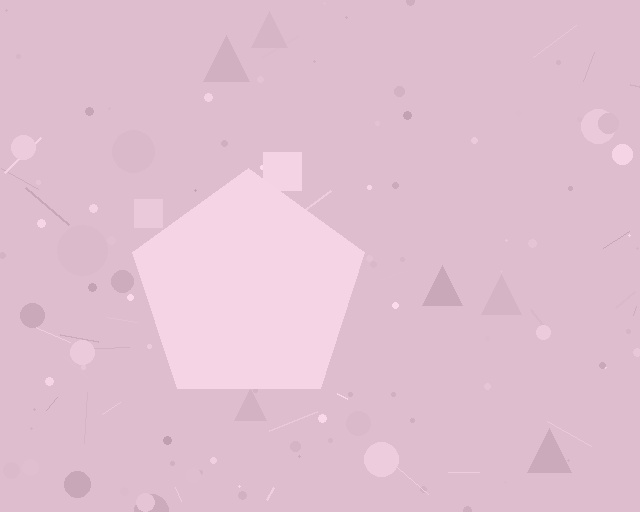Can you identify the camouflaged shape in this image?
The camouflaged shape is a pentagon.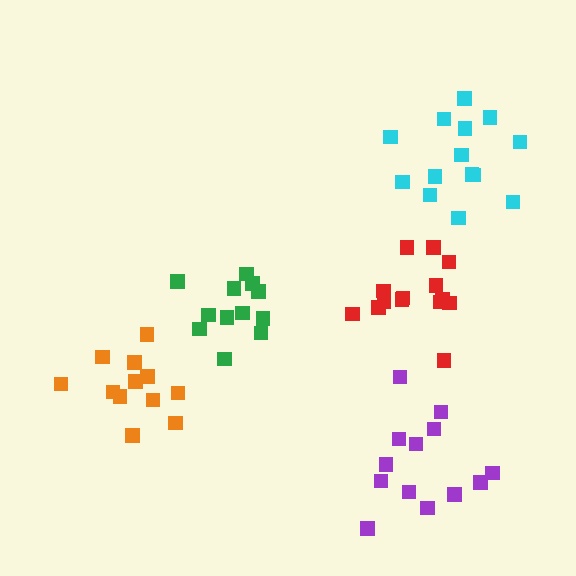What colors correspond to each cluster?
The clusters are colored: red, green, orange, purple, cyan.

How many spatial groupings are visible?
There are 5 spatial groupings.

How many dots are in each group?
Group 1: 14 dots, Group 2: 12 dots, Group 3: 12 dots, Group 4: 13 dots, Group 5: 14 dots (65 total).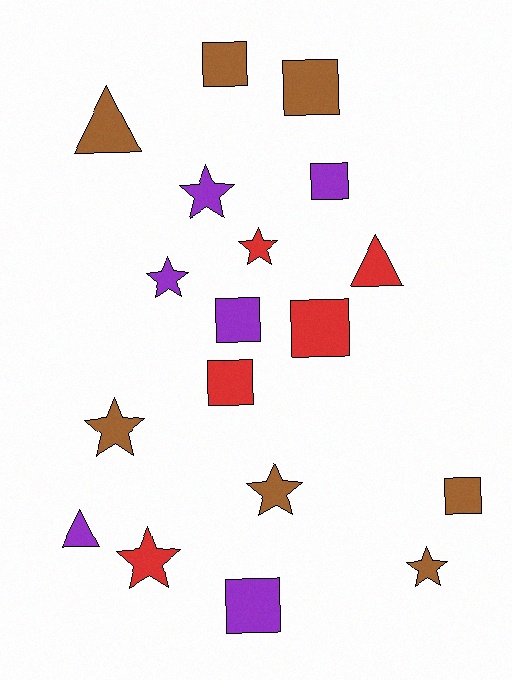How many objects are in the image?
There are 18 objects.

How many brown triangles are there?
There is 1 brown triangle.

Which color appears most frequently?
Brown, with 7 objects.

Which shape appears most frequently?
Square, with 8 objects.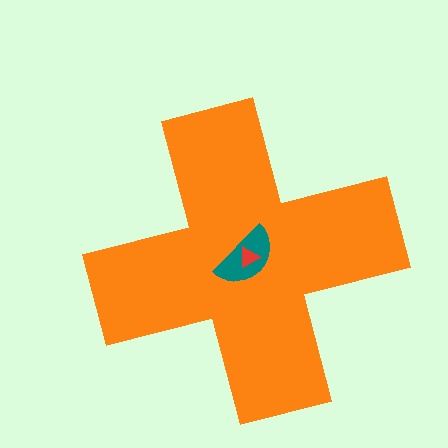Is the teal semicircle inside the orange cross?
Yes.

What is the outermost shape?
The orange cross.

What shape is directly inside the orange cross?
The teal semicircle.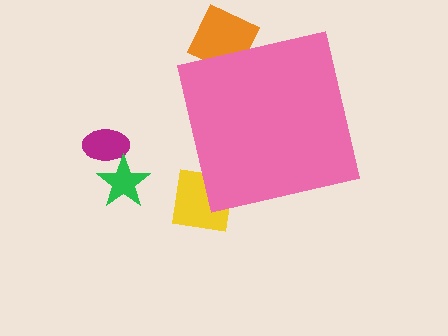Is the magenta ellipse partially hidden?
No, the magenta ellipse is fully visible.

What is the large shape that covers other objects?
A pink square.